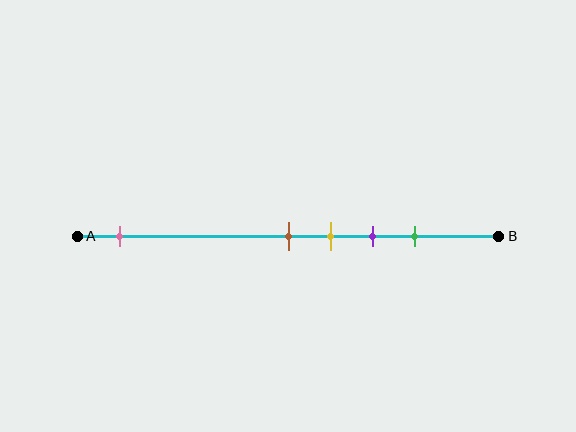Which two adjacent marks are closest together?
The brown and yellow marks are the closest adjacent pair.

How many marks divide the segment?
There are 5 marks dividing the segment.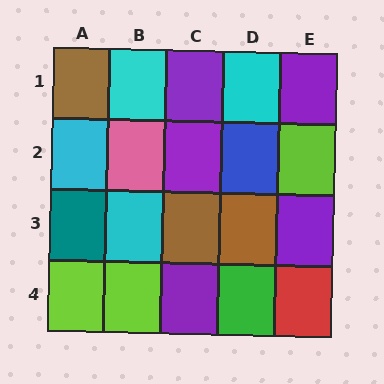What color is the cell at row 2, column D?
Blue.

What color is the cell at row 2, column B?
Pink.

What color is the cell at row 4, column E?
Red.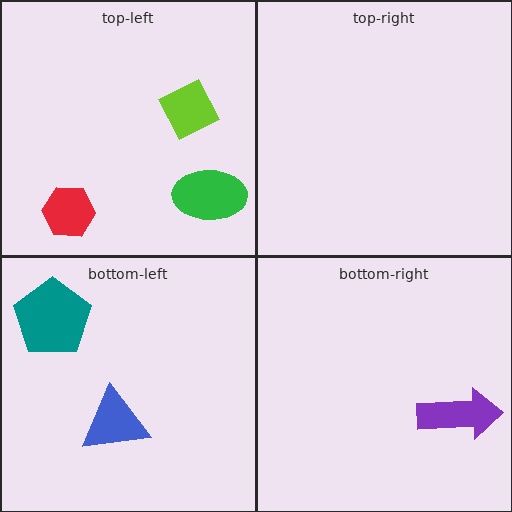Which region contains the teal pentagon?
The bottom-left region.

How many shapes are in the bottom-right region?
1.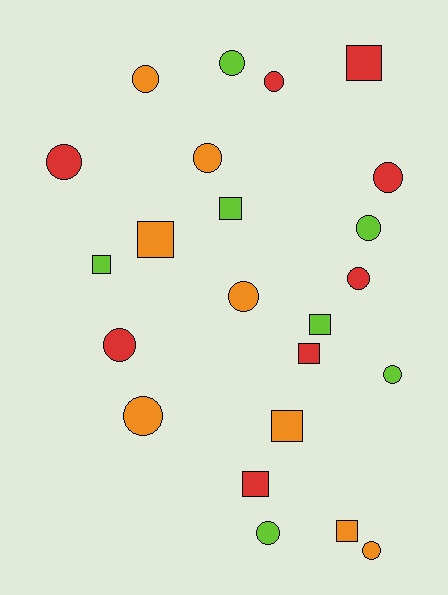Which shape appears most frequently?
Circle, with 14 objects.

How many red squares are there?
There are 3 red squares.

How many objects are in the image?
There are 23 objects.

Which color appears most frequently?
Orange, with 8 objects.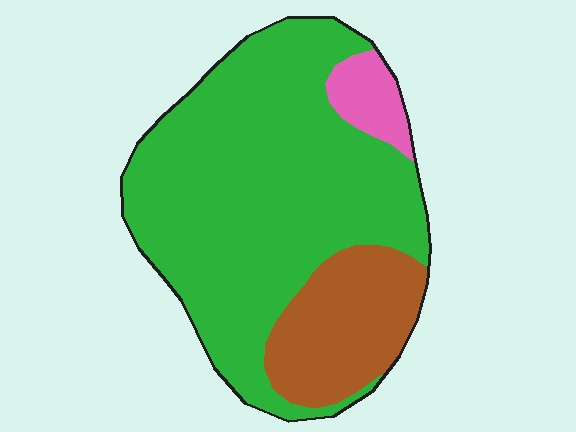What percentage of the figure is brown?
Brown takes up between a sixth and a third of the figure.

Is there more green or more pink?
Green.